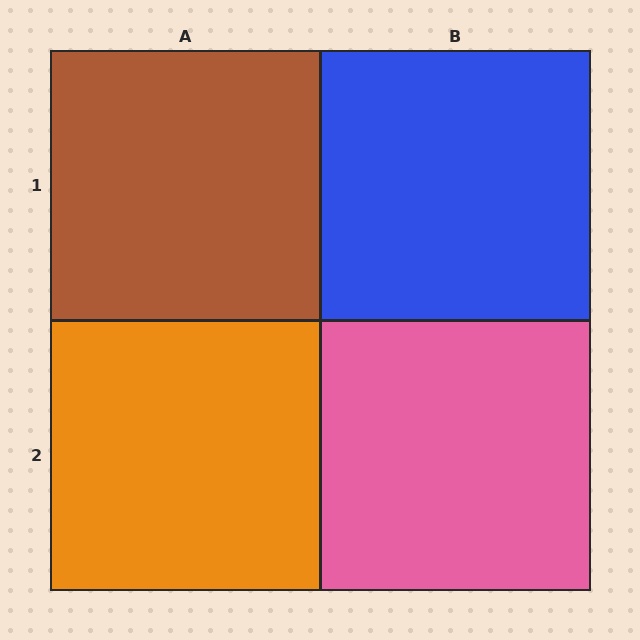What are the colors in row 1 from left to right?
Brown, blue.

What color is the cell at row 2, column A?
Orange.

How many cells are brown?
1 cell is brown.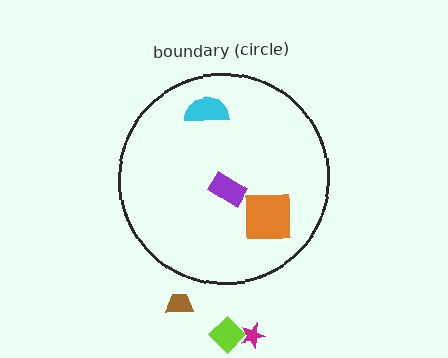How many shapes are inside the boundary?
3 inside, 3 outside.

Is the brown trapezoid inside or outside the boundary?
Outside.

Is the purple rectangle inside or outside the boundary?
Inside.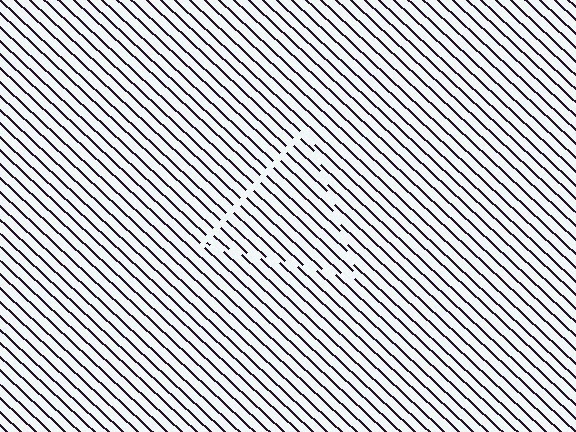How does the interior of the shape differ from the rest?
The interior of the shape contains the same grating, shifted by half a period — the contour is defined by the phase discontinuity where line-ends from the inner and outer gratings abut.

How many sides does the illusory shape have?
3 sides — the line-ends trace a triangle.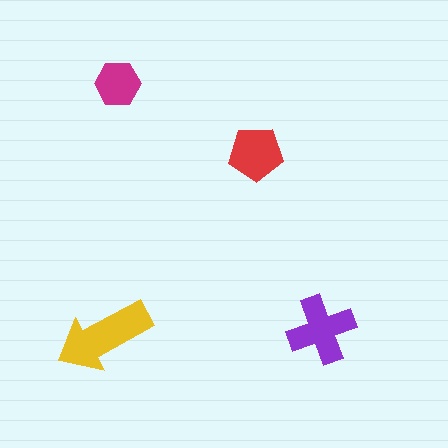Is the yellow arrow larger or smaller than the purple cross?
Larger.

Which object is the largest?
The yellow arrow.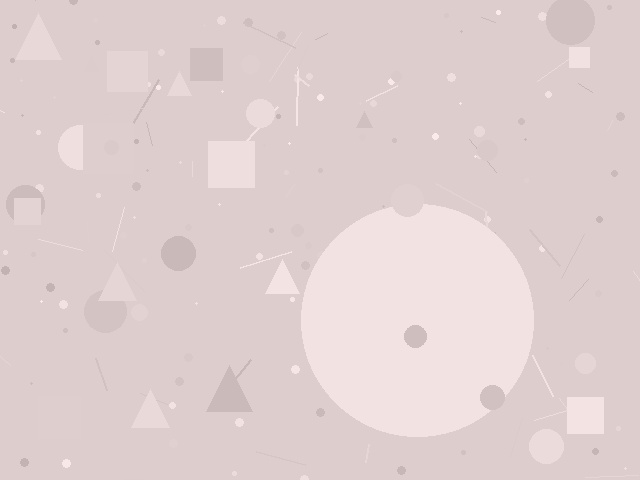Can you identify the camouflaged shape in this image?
The camouflaged shape is a circle.